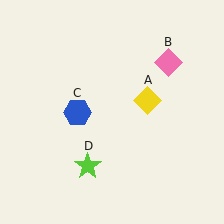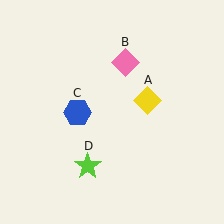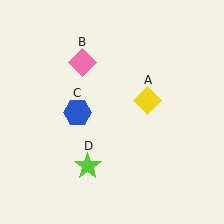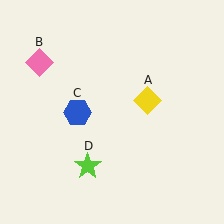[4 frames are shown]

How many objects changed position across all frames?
1 object changed position: pink diamond (object B).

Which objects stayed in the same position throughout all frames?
Yellow diamond (object A) and blue hexagon (object C) and lime star (object D) remained stationary.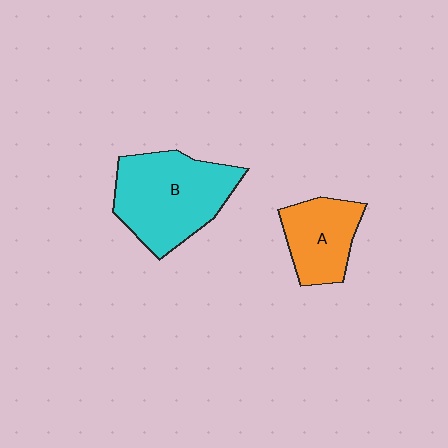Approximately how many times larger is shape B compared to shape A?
Approximately 1.7 times.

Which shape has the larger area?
Shape B (cyan).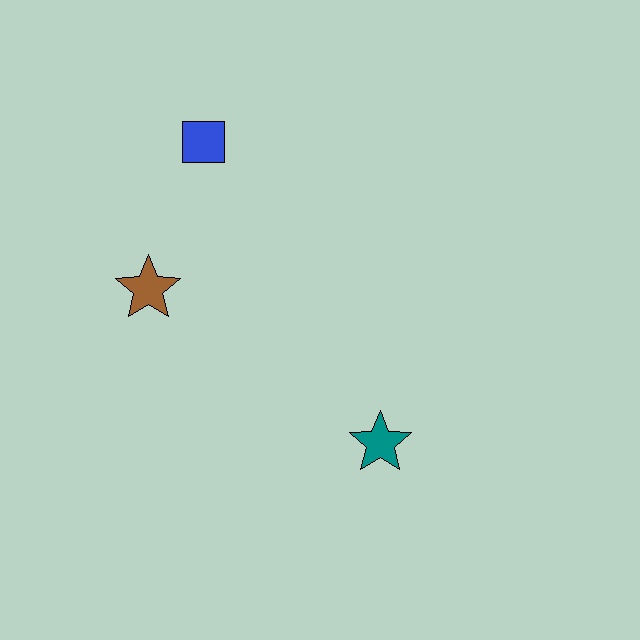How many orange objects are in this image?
There are no orange objects.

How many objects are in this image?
There are 3 objects.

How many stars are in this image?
There are 2 stars.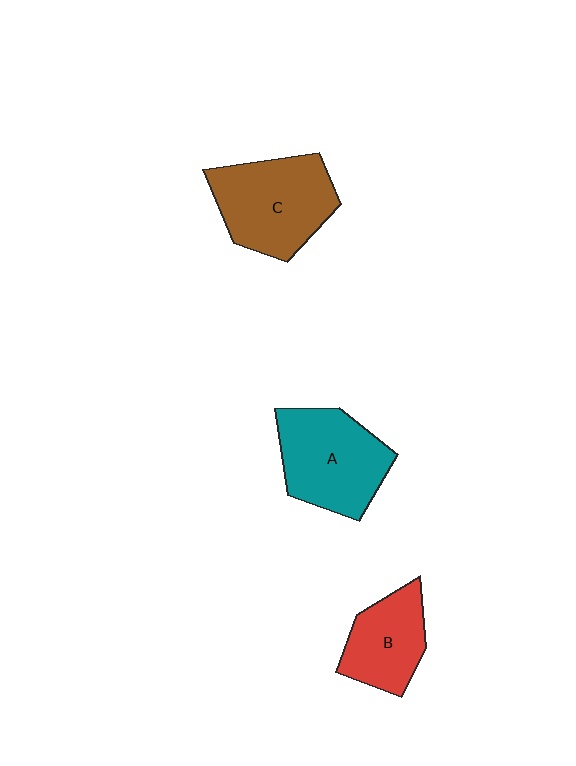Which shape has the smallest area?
Shape B (red).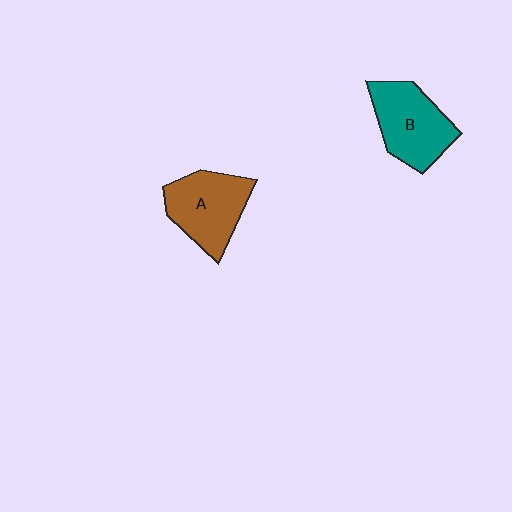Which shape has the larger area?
Shape B (teal).